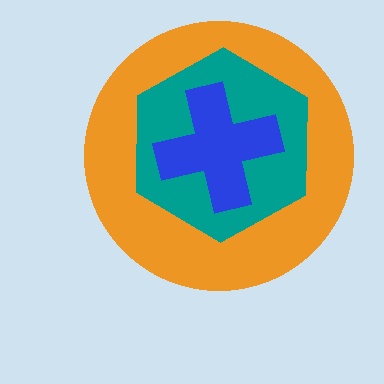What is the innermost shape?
The blue cross.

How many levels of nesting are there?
3.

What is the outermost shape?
The orange circle.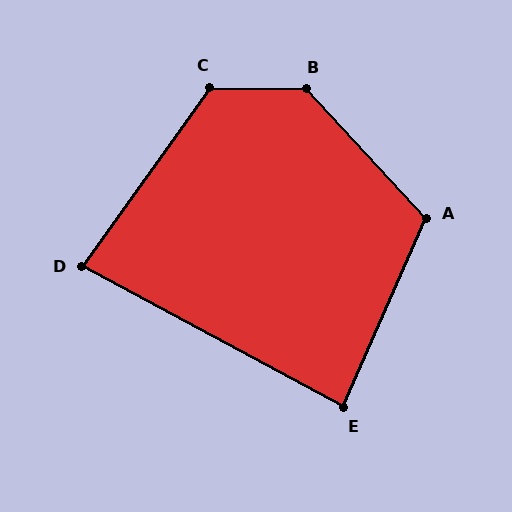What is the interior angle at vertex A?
Approximately 113 degrees (obtuse).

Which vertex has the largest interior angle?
B, at approximately 133 degrees.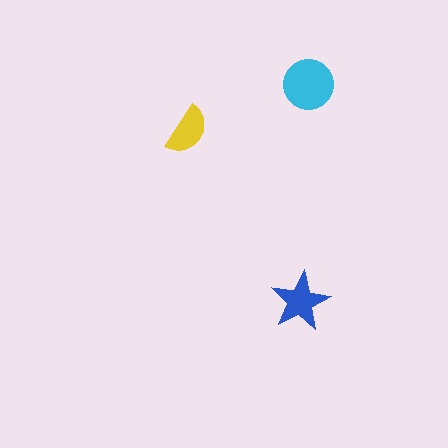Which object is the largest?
The cyan circle.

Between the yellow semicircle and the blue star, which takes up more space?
The blue star.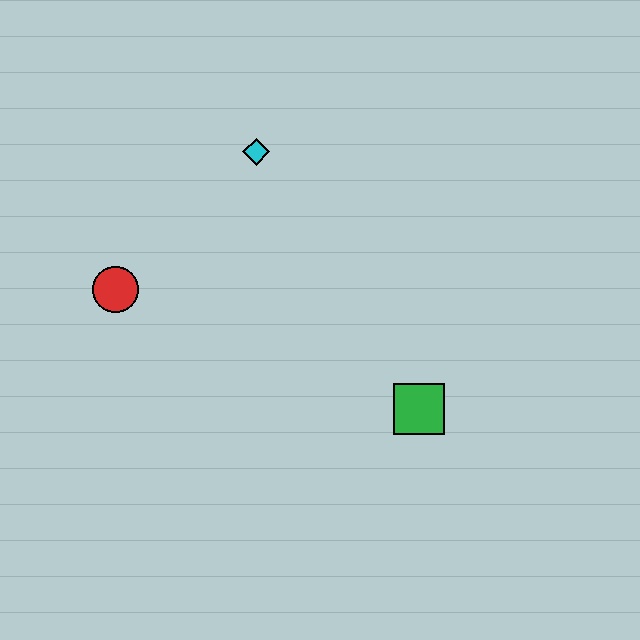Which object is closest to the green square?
The cyan diamond is closest to the green square.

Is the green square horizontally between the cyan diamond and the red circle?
No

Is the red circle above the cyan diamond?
No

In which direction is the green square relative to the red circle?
The green square is to the right of the red circle.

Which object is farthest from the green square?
The red circle is farthest from the green square.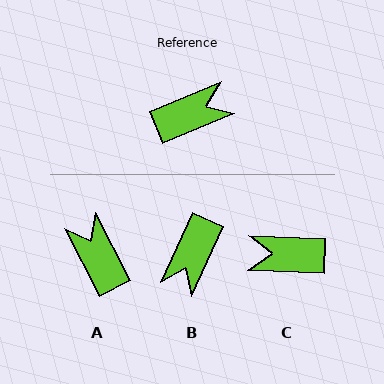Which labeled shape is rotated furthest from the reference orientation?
C, about 155 degrees away.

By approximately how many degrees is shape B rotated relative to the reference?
Approximately 137 degrees clockwise.